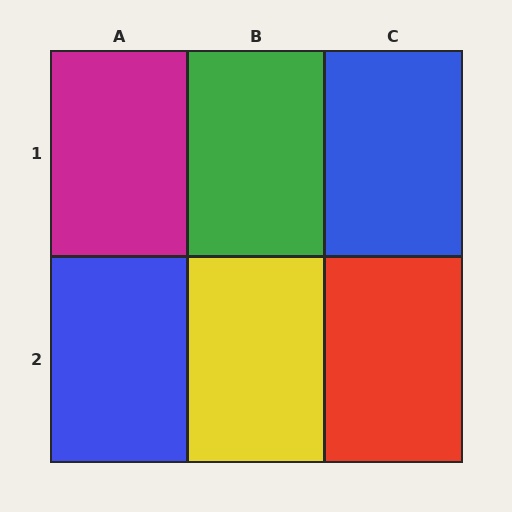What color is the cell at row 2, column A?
Blue.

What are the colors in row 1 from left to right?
Magenta, green, blue.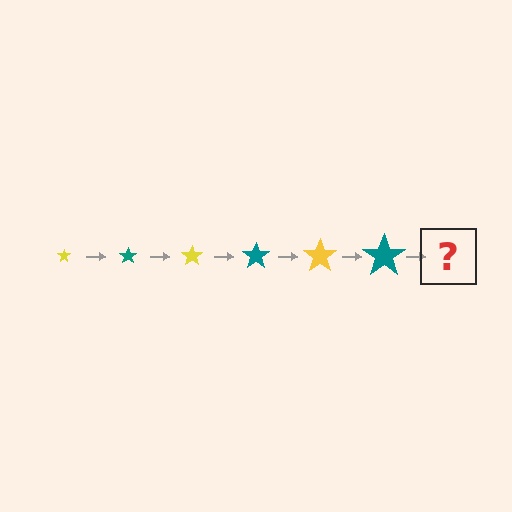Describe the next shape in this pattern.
It should be a yellow star, larger than the previous one.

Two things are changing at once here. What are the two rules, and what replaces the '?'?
The two rules are that the star grows larger each step and the color cycles through yellow and teal. The '?' should be a yellow star, larger than the previous one.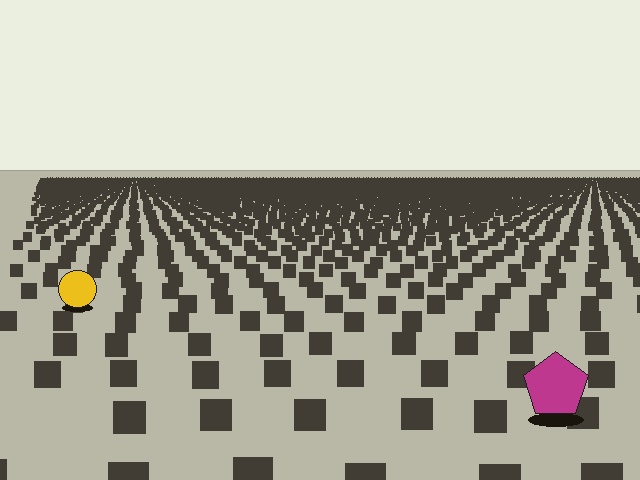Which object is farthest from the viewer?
The yellow circle is farthest from the viewer. It appears smaller and the ground texture around it is denser.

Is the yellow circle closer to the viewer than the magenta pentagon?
No. The magenta pentagon is closer — you can tell from the texture gradient: the ground texture is coarser near it.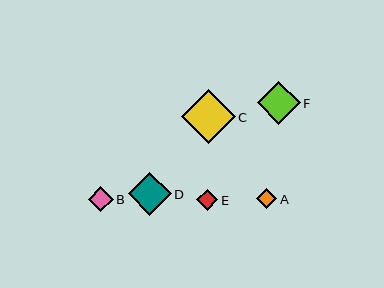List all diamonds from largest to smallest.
From largest to smallest: C, F, D, B, E, A.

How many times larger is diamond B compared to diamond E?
Diamond B is approximately 1.2 times the size of diamond E.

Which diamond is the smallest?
Diamond A is the smallest with a size of approximately 20 pixels.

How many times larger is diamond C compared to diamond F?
Diamond C is approximately 1.2 times the size of diamond F.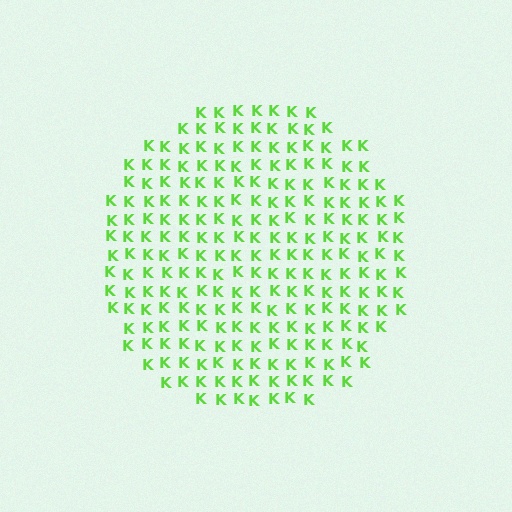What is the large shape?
The large shape is a circle.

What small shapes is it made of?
It is made of small letter K's.